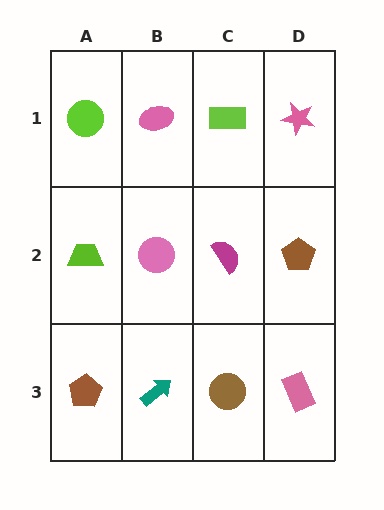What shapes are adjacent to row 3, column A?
A lime trapezoid (row 2, column A), a teal arrow (row 3, column B).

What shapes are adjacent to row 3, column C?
A magenta semicircle (row 2, column C), a teal arrow (row 3, column B), a pink rectangle (row 3, column D).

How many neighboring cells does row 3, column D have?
2.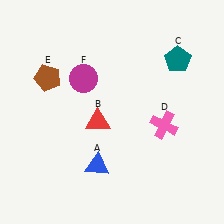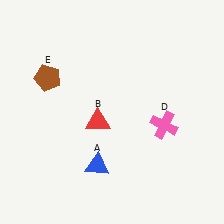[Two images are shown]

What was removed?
The magenta circle (F), the teal pentagon (C) were removed in Image 2.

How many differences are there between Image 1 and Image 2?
There are 2 differences between the two images.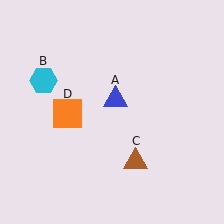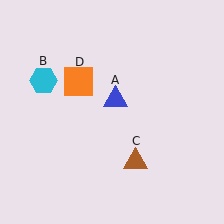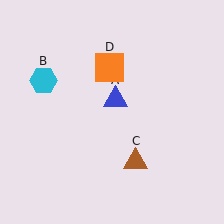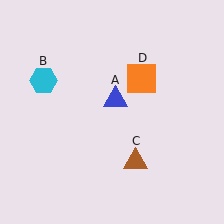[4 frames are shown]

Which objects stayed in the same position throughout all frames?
Blue triangle (object A) and cyan hexagon (object B) and brown triangle (object C) remained stationary.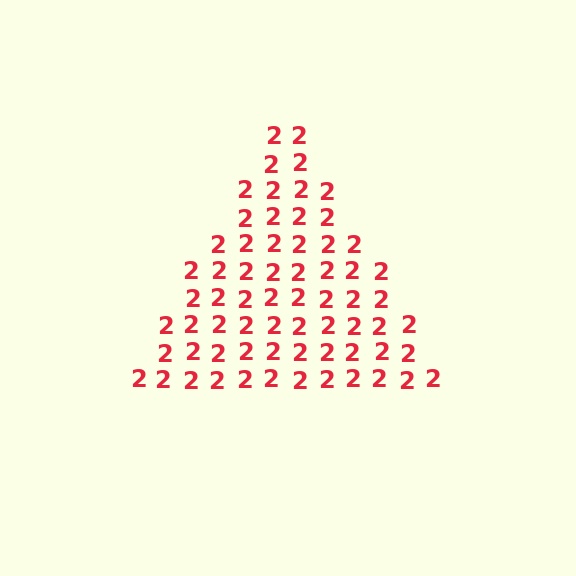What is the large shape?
The large shape is a triangle.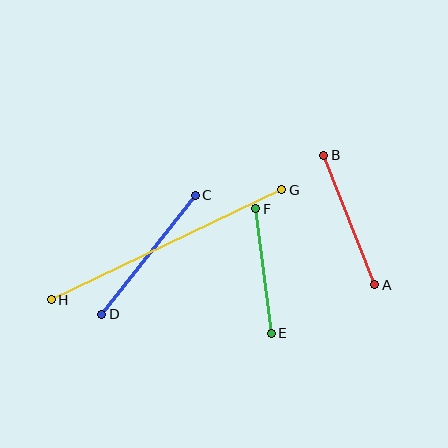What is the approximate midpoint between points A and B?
The midpoint is at approximately (349, 220) pixels.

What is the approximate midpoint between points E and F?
The midpoint is at approximately (264, 271) pixels.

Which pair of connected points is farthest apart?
Points G and H are farthest apart.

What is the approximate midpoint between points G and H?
The midpoint is at approximately (166, 245) pixels.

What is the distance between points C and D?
The distance is approximately 151 pixels.